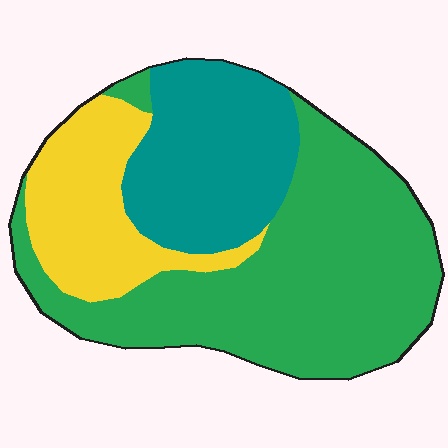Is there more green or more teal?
Green.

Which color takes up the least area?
Yellow, at roughly 20%.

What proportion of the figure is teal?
Teal takes up about one quarter (1/4) of the figure.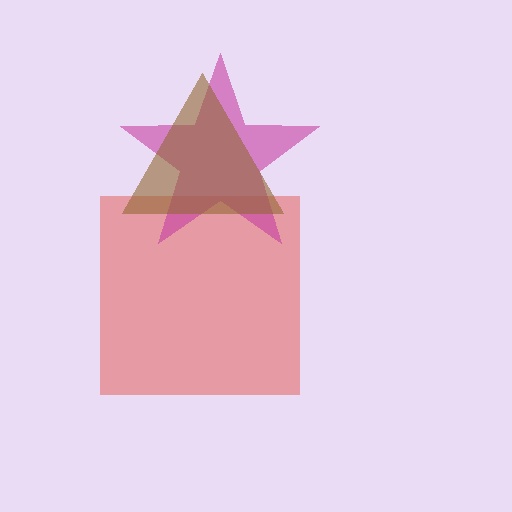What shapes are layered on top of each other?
The layered shapes are: a red square, a magenta star, a brown triangle.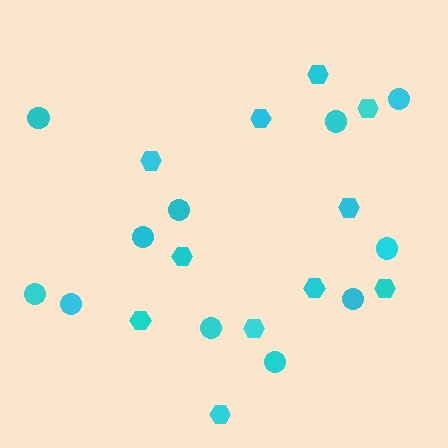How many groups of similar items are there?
There are 2 groups: one group of circles (11) and one group of hexagons (11).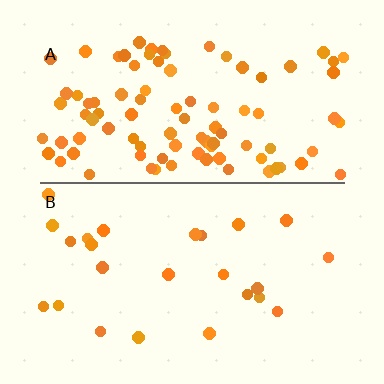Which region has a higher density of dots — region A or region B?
A (the top).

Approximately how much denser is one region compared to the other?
Approximately 3.8× — region A over region B.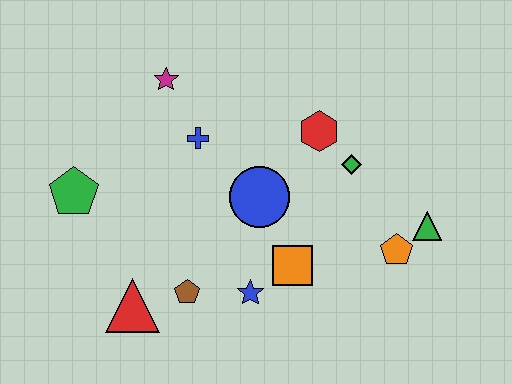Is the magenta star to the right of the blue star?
No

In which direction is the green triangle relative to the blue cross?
The green triangle is to the right of the blue cross.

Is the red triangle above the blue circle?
No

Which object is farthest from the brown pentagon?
The green triangle is farthest from the brown pentagon.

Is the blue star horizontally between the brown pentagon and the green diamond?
Yes